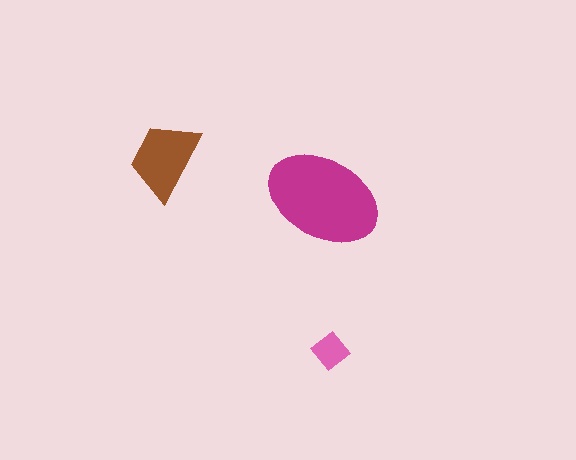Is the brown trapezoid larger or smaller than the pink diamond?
Larger.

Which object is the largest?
The magenta ellipse.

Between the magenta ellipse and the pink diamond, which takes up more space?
The magenta ellipse.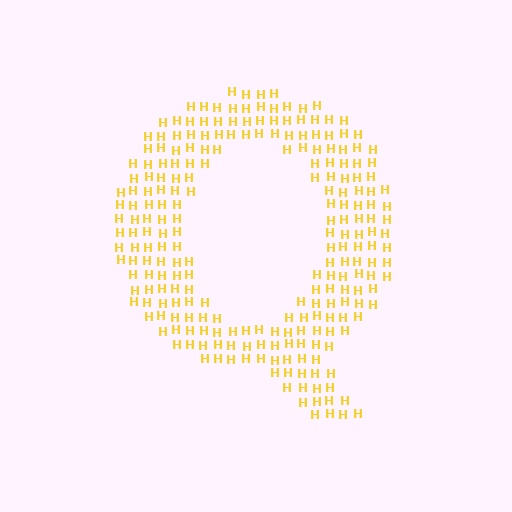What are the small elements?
The small elements are letter H's.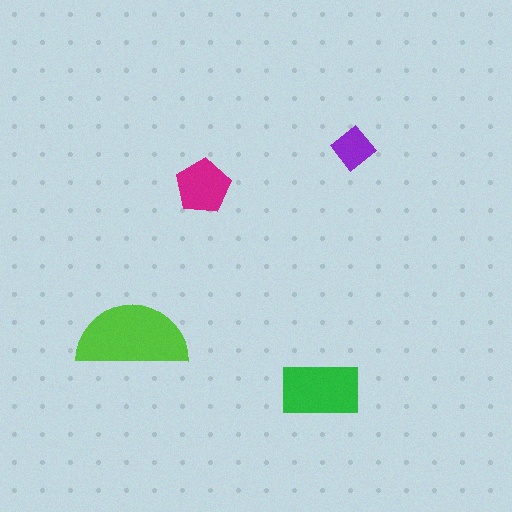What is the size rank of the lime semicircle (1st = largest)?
1st.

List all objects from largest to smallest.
The lime semicircle, the green rectangle, the magenta pentagon, the purple diamond.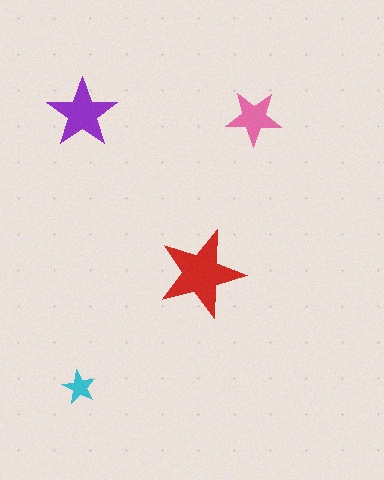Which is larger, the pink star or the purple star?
The purple one.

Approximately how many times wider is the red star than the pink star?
About 1.5 times wider.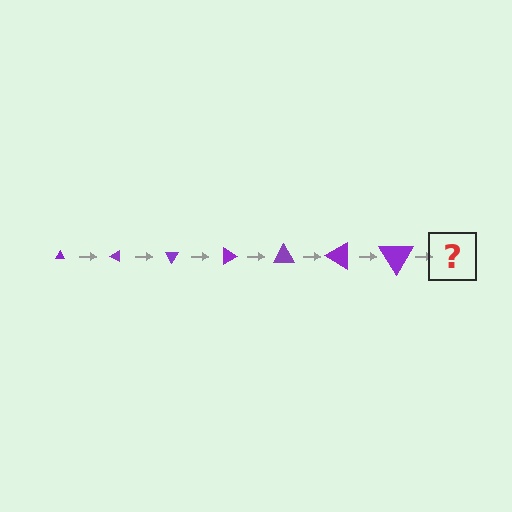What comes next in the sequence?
The next element should be a triangle, larger than the previous one and rotated 210 degrees from the start.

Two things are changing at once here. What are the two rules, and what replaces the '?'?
The two rules are that the triangle grows larger each step and it rotates 30 degrees each step. The '?' should be a triangle, larger than the previous one and rotated 210 degrees from the start.